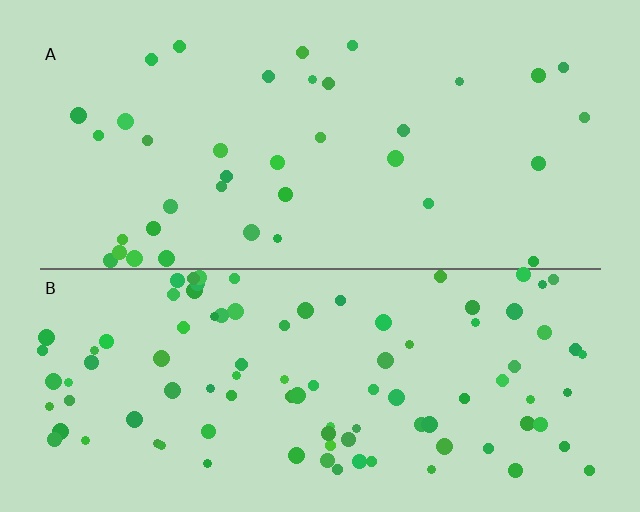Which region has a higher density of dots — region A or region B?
B (the bottom).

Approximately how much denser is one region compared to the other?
Approximately 2.6× — region B over region A.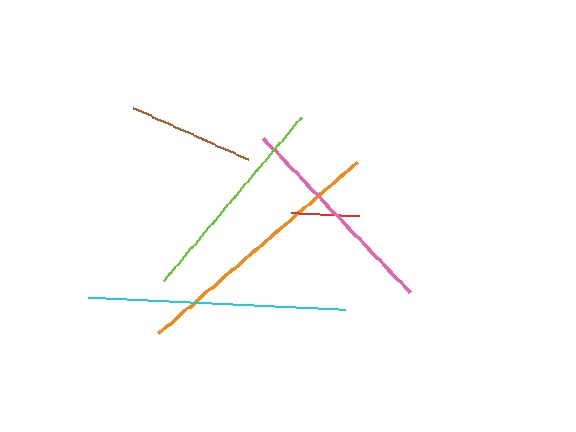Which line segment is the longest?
The orange line is the longest at approximately 262 pixels.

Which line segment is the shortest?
The red line is the shortest at approximately 69 pixels.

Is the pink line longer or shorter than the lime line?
The lime line is longer than the pink line.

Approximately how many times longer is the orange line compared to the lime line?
The orange line is approximately 1.2 times the length of the lime line.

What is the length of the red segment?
The red segment is approximately 69 pixels long.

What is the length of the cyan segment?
The cyan segment is approximately 257 pixels long.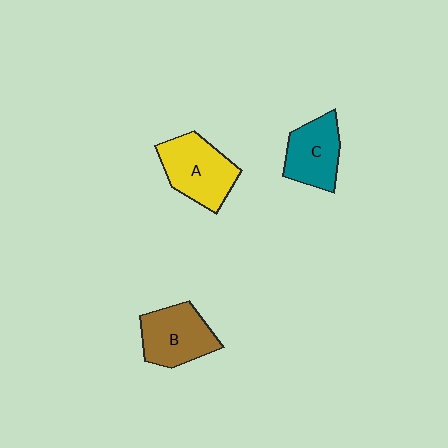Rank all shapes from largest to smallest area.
From largest to smallest: A (yellow), B (brown), C (teal).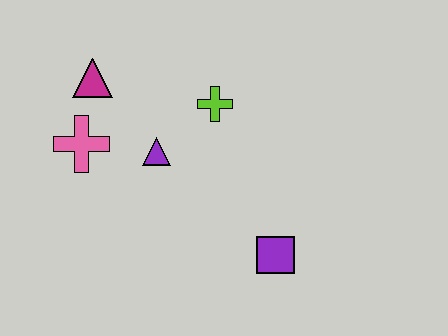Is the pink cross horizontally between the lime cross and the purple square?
No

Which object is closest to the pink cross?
The magenta triangle is closest to the pink cross.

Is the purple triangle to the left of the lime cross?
Yes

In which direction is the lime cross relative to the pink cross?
The lime cross is to the right of the pink cross.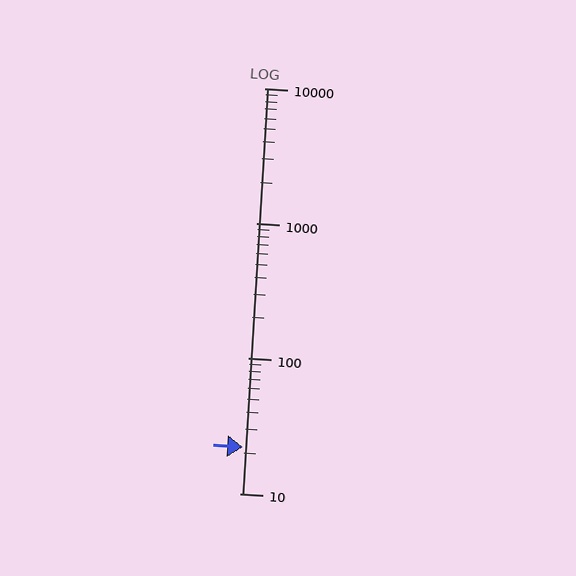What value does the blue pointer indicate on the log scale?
The pointer indicates approximately 22.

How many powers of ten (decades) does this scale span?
The scale spans 3 decades, from 10 to 10000.